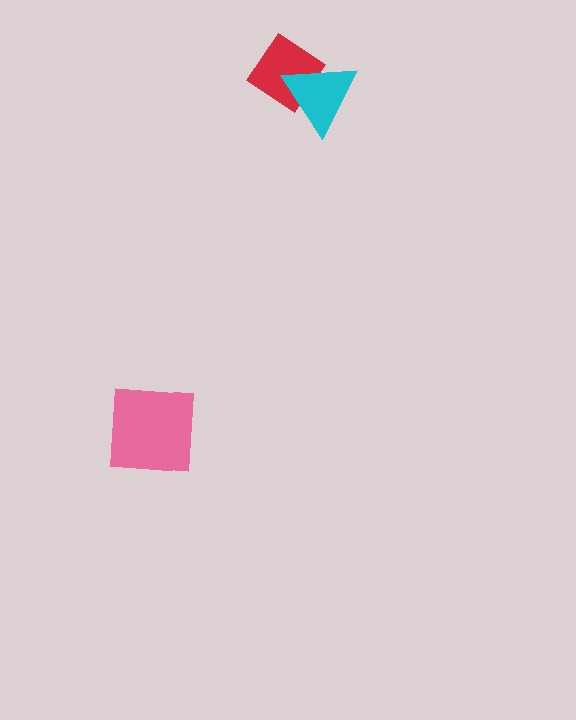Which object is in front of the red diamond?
The cyan triangle is in front of the red diamond.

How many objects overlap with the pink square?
0 objects overlap with the pink square.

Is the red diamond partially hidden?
Yes, it is partially covered by another shape.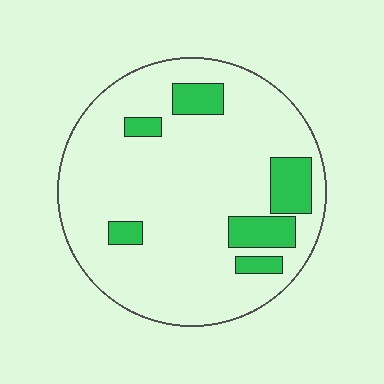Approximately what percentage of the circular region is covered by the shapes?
Approximately 15%.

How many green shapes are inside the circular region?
6.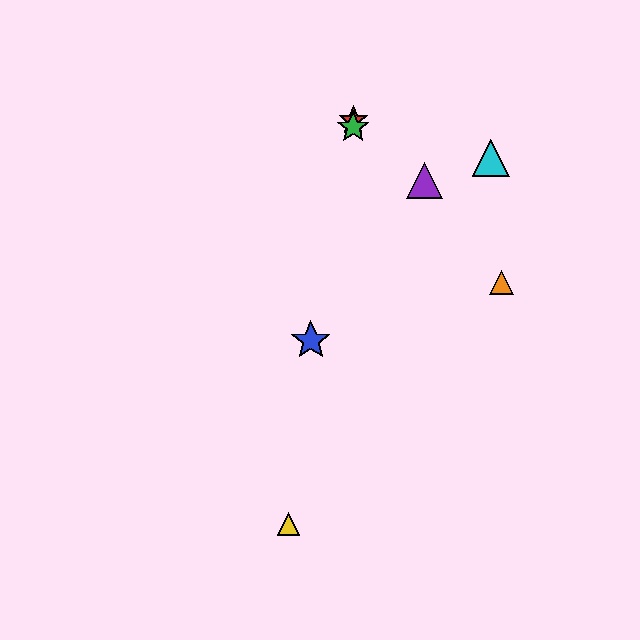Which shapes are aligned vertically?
The red star, the green star are aligned vertically.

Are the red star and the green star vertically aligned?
Yes, both are at x≈353.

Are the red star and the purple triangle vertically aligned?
No, the red star is at x≈353 and the purple triangle is at x≈425.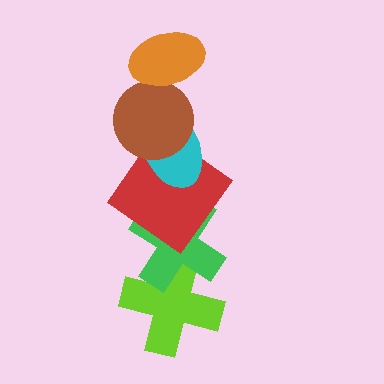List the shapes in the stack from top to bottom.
From top to bottom: the orange ellipse, the brown circle, the cyan ellipse, the red diamond, the green cross, the lime cross.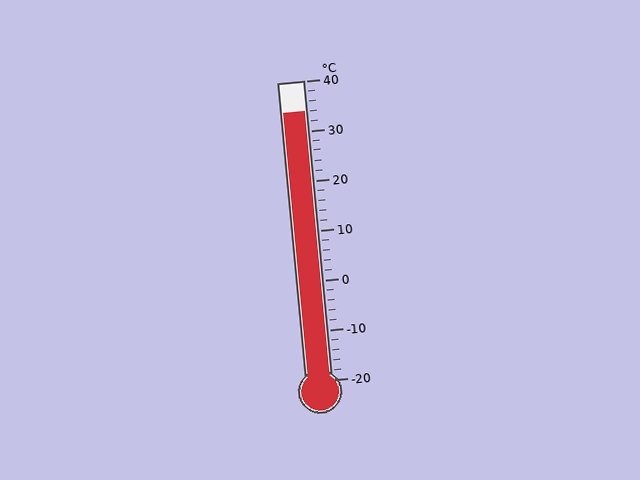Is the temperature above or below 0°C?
The temperature is above 0°C.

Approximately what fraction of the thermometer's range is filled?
The thermometer is filled to approximately 90% of its range.